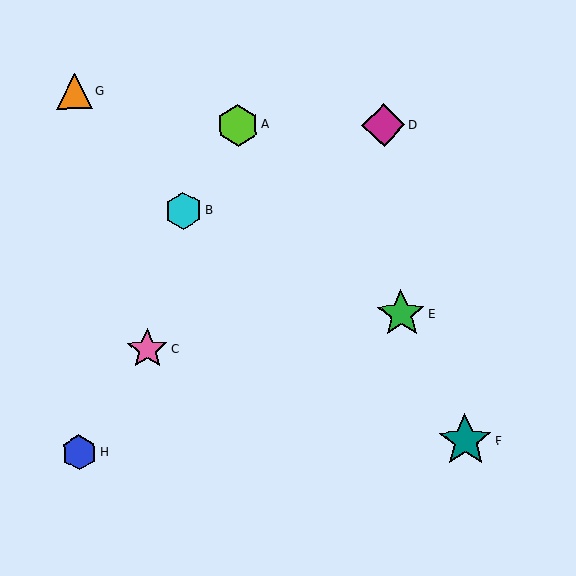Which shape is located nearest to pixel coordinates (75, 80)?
The orange triangle (labeled G) at (75, 91) is nearest to that location.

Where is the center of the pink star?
The center of the pink star is at (147, 350).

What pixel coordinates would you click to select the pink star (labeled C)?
Click at (147, 350) to select the pink star C.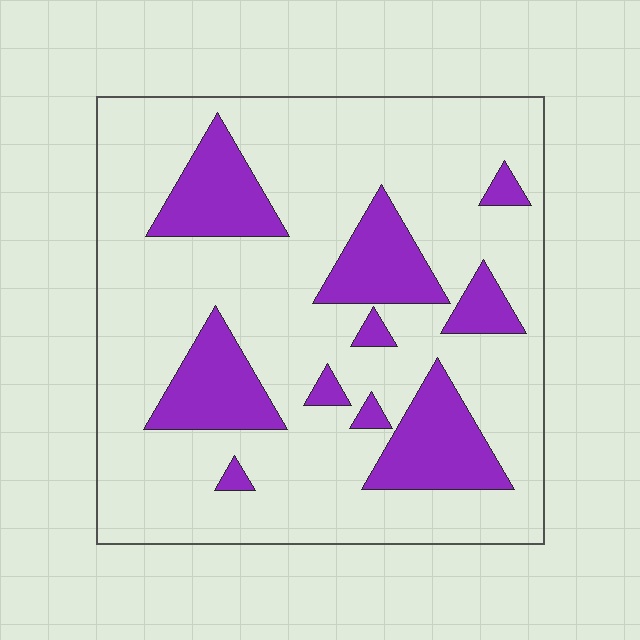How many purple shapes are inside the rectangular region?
10.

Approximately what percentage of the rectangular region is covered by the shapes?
Approximately 20%.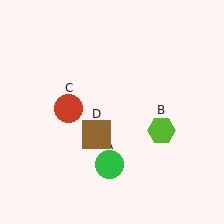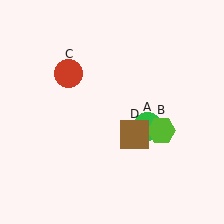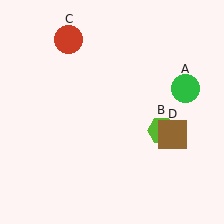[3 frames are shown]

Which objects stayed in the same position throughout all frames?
Lime hexagon (object B) remained stationary.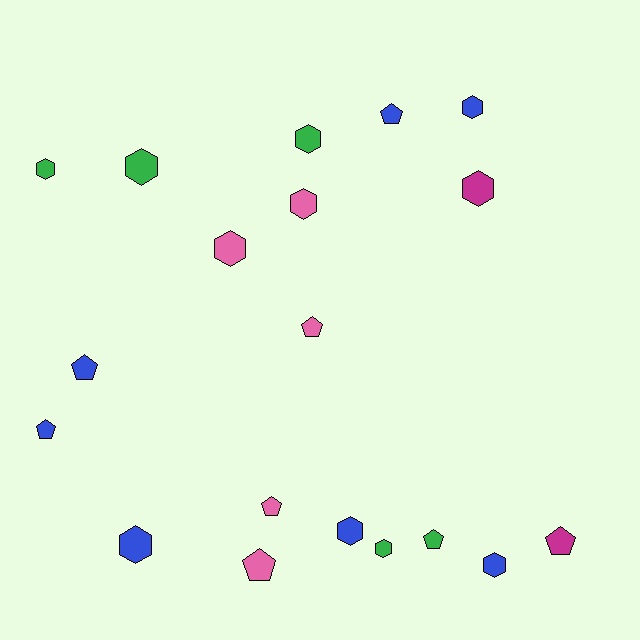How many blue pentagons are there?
There are 3 blue pentagons.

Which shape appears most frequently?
Hexagon, with 11 objects.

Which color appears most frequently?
Blue, with 7 objects.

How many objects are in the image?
There are 19 objects.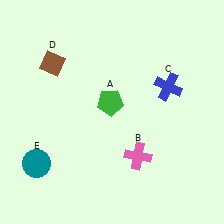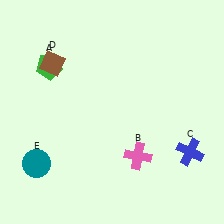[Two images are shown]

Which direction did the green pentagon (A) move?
The green pentagon (A) moved left.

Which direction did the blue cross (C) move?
The blue cross (C) moved down.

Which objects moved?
The objects that moved are: the green pentagon (A), the blue cross (C).